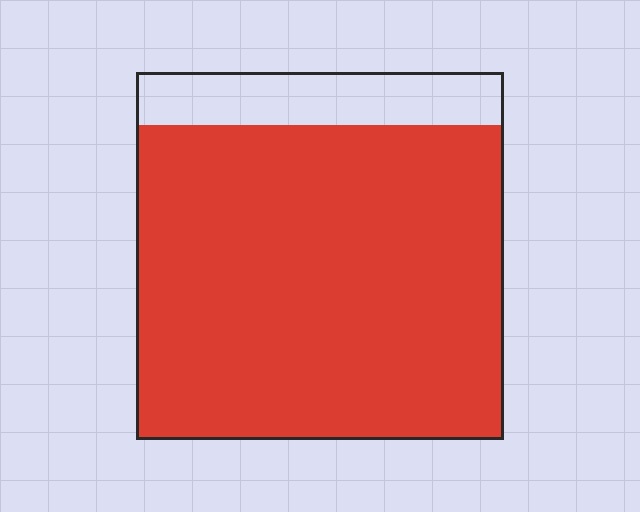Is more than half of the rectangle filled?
Yes.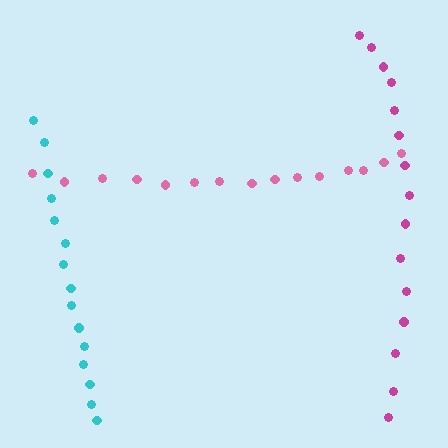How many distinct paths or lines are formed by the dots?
There are 3 distinct paths.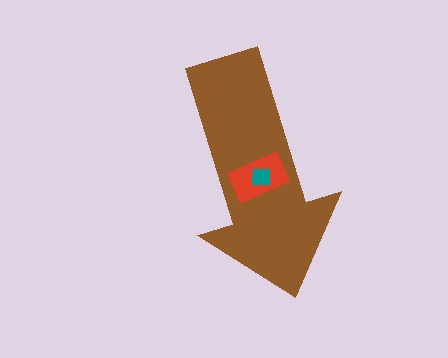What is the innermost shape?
The teal square.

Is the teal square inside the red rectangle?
Yes.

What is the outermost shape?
The brown arrow.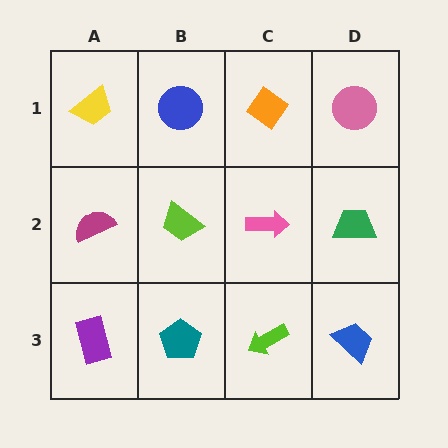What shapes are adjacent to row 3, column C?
A pink arrow (row 2, column C), a teal pentagon (row 3, column B), a blue trapezoid (row 3, column D).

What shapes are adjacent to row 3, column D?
A green trapezoid (row 2, column D), a lime arrow (row 3, column C).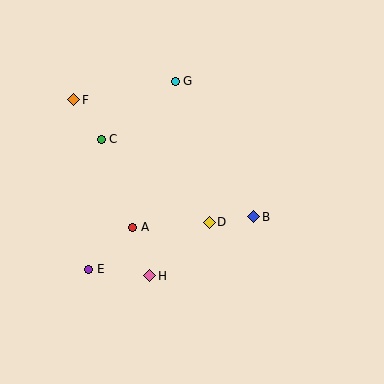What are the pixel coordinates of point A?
Point A is at (133, 227).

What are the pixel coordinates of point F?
Point F is at (74, 100).